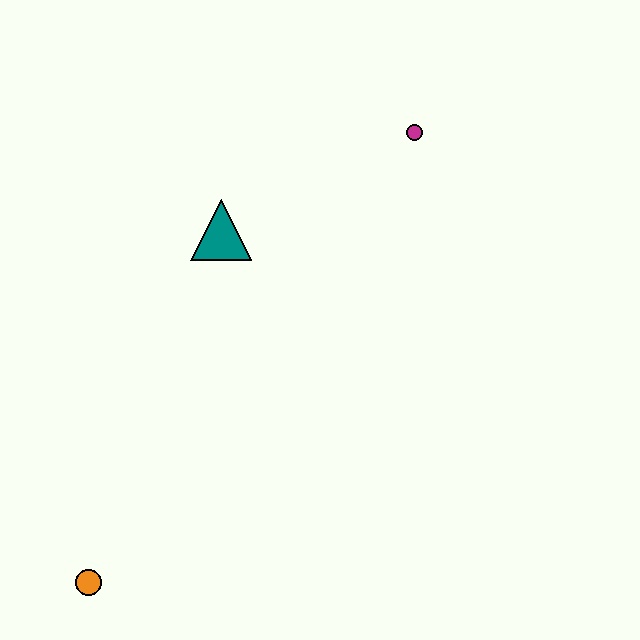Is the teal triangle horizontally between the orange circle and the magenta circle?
Yes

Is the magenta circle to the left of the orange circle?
No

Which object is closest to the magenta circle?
The teal triangle is closest to the magenta circle.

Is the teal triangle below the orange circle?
No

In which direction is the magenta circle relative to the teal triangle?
The magenta circle is to the right of the teal triangle.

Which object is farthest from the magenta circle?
The orange circle is farthest from the magenta circle.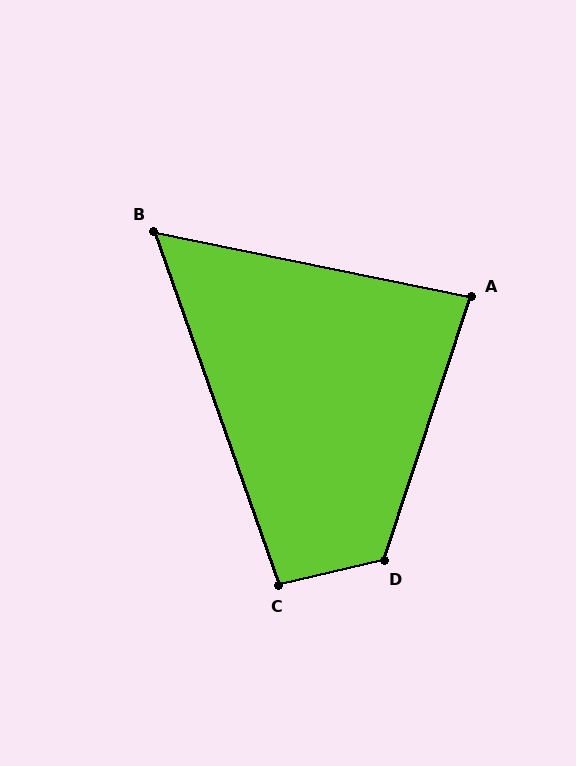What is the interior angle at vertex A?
Approximately 83 degrees (acute).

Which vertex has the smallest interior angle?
B, at approximately 59 degrees.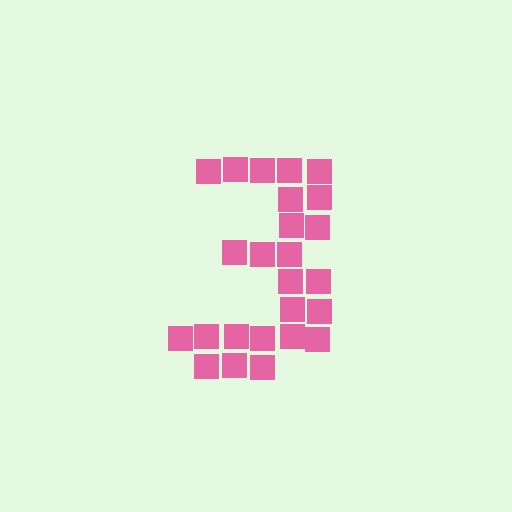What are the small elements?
The small elements are squares.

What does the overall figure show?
The overall figure shows the digit 3.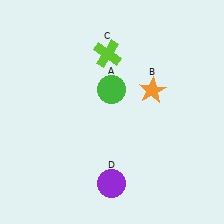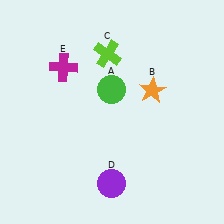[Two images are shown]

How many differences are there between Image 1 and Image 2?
There is 1 difference between the two images.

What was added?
A magenta cross (E) was added in Image 2.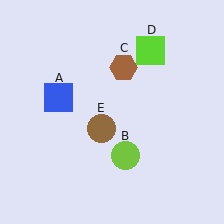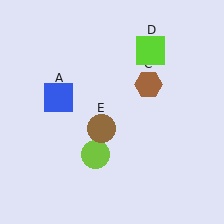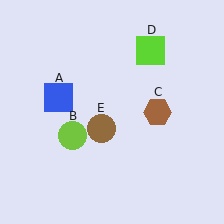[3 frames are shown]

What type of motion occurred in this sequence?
The lime circle (object B), brown hexagon (object C) rotated clockwise around the center of the scene.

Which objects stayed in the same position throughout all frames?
Blue square (object A) and lime square (object D) and brown circle (object E) remained stationary.